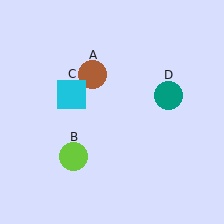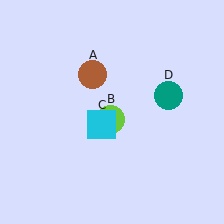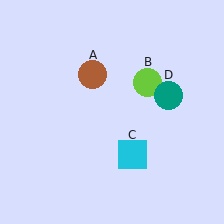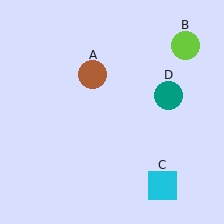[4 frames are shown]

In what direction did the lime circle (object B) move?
The lime circle (object B) moved up and to the right.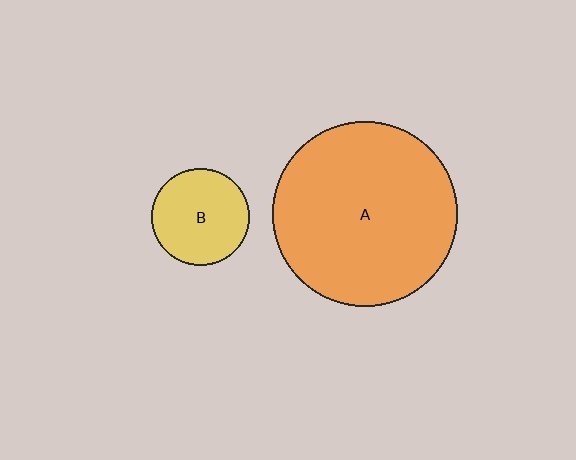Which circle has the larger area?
Circle A (orange).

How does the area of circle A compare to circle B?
Approximately 3.6 times.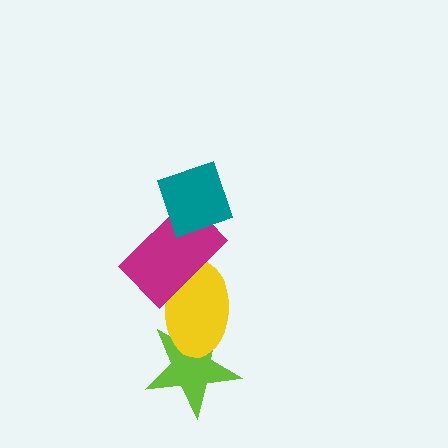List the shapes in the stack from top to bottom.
From top to bottom: the teal diamond, the magenta rectangle, the yellow ellipse, the lime star.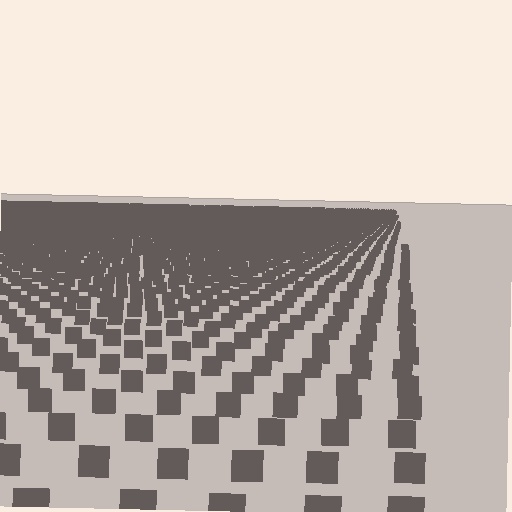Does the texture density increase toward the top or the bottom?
Density increases toward the top.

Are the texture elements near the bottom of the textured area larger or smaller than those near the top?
Larger. Near the bottom, elements are closer to the viewer and appear at a bigger on-screen size.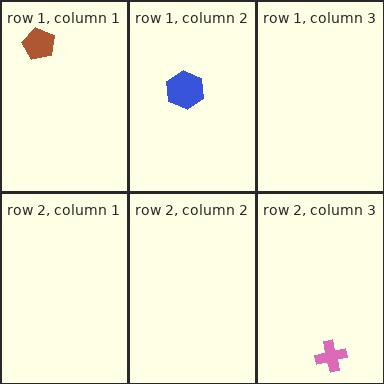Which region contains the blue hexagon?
The row 1, column 2 region.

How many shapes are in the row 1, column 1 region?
1.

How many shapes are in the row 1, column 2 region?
1.